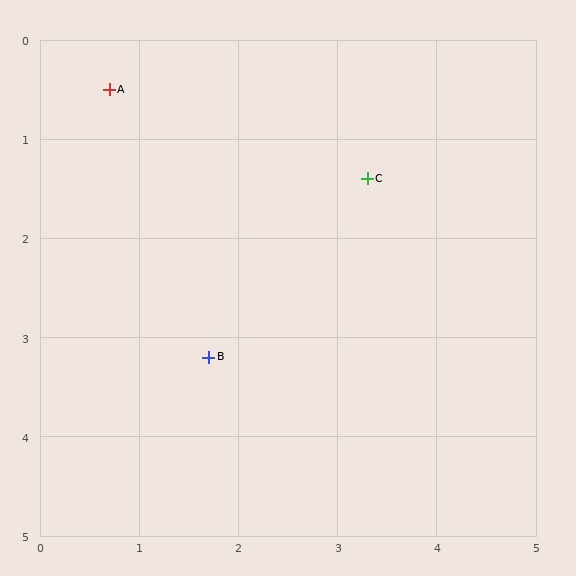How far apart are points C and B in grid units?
Points C and B are about 2.4 grid units apart.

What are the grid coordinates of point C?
Point C is at approximately (3.3, 1.4).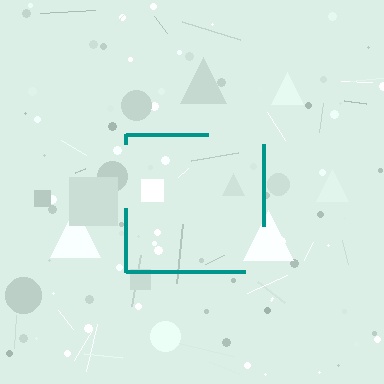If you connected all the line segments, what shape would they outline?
They would outline a square.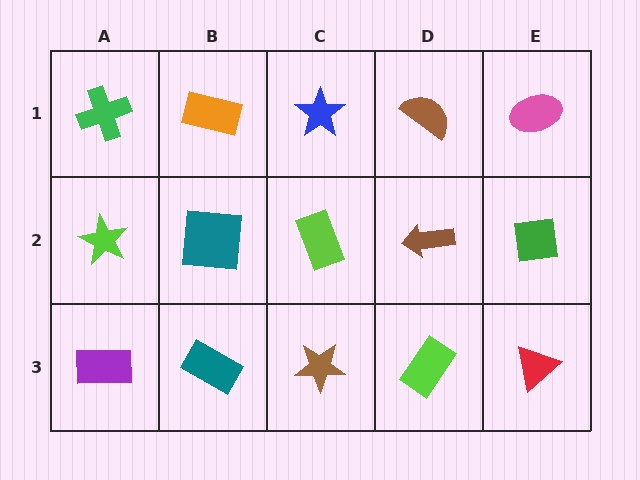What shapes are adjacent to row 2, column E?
A pink ellipse (row 1, column E), a red triangle (row 3, column E), a brown arrow (row 2, column D).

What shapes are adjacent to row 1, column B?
A teal square (row 2, column B), a green cross (row 1, column A), a blue star (row 1, column C).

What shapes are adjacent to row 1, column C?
A lime rectangle (row 2, column C), an orange rectangle (row 1, column B), a brown semicircle (row 1, column D).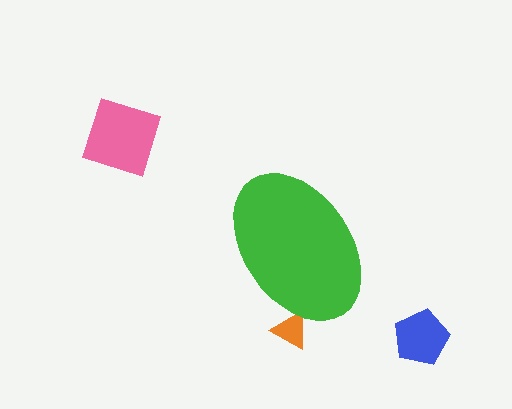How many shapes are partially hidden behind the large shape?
1 shape is partially hidden.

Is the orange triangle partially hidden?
Yes, the orange triangle is partially hidden behind the green ellipse.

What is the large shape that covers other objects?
A green ellipse.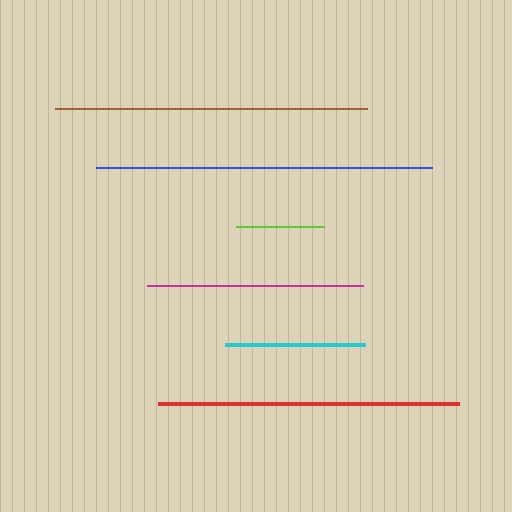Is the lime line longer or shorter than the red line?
The red line is longer than the lime line.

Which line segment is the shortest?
The lime line is the shortest at approximately 88 pixels.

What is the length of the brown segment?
The brown segment is approximately 312 pixels long.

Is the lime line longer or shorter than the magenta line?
The magenta line is longer than the lime line.